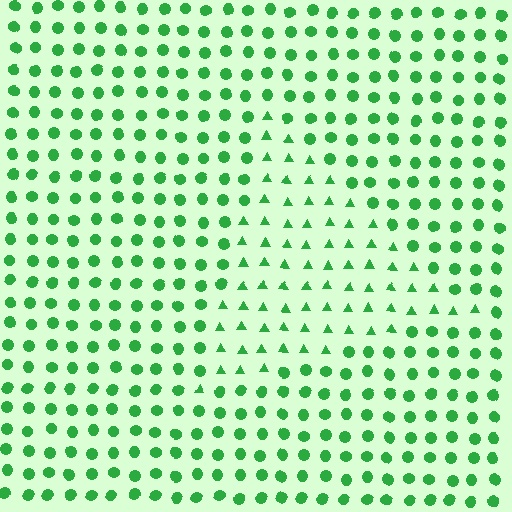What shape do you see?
I see a triangle.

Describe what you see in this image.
The image is filled with small green elements arranged in a uniform grid. A triangle-shaped region contains triangles, while the surrounding area contains circles. The boundary is defined purely by the change in element shape.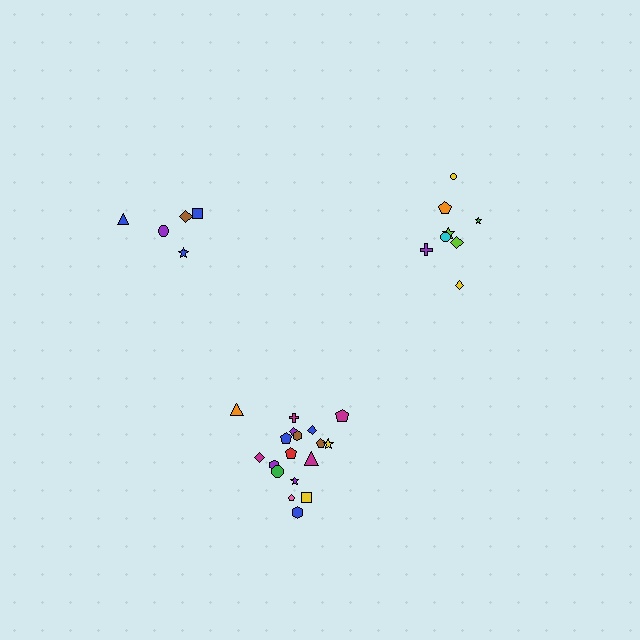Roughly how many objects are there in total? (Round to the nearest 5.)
Roughly 30 objects in total.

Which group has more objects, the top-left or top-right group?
The top-right group.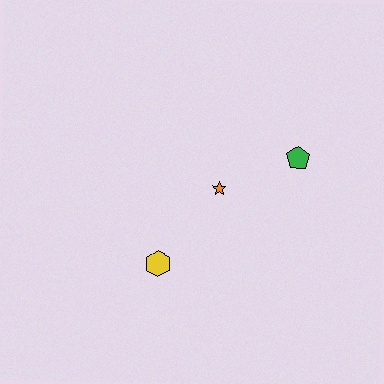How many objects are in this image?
There are 3 objects.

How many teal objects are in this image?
There are no teal objects.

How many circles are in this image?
There are no circles.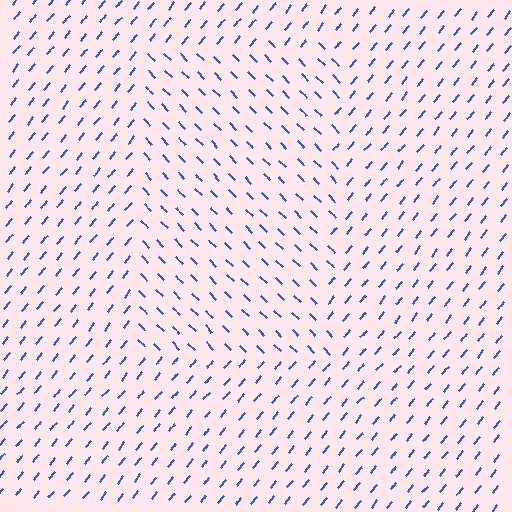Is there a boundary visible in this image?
Yes, there is a texture boundary formed by a change in line orientation.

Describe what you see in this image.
The image is filled with small blue line segments. A rectangle region in the image has lines oriented differently from the surrounding lines, creating a visible texture boundary.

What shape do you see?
I see a rectangle.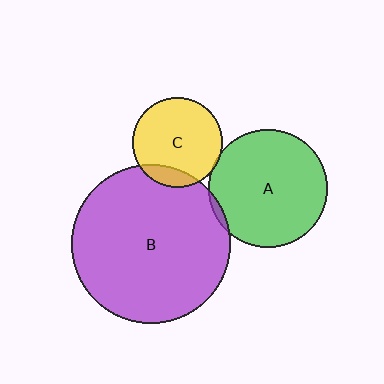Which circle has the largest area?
Circle B (purple).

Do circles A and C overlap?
Yes.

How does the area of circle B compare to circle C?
Approximately 3.1 times.